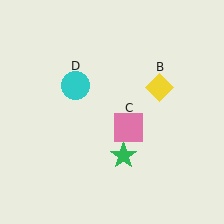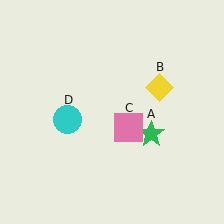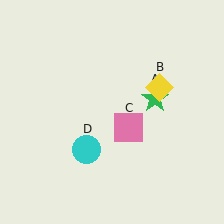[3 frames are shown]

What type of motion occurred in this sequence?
The green star (object A), cyan circle (object D) rotated counterclockwise around the center of the scene.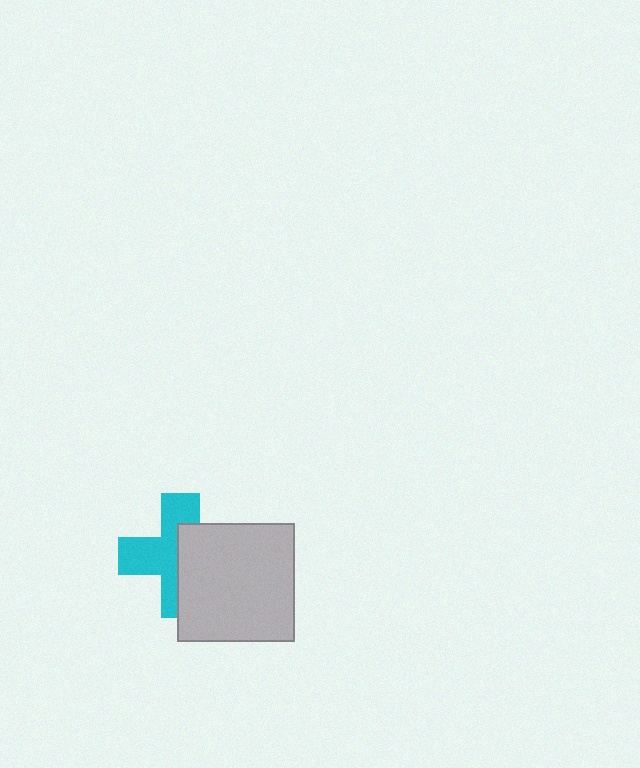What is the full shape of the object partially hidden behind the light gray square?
The partially hidden object is a cyan cross.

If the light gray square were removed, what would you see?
You would see the complete cyan cross.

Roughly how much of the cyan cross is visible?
About half of it is visible (roughly 54%).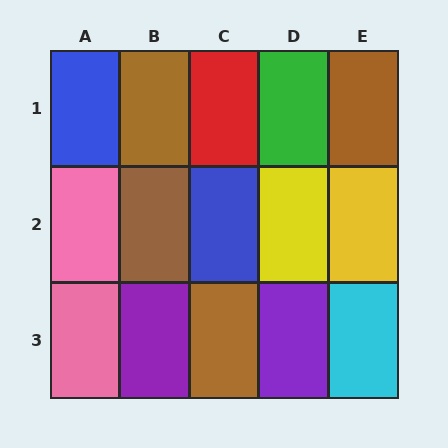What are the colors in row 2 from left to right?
Pink, brown, blue, yellow, yellow.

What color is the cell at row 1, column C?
Red.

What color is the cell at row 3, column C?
Brown.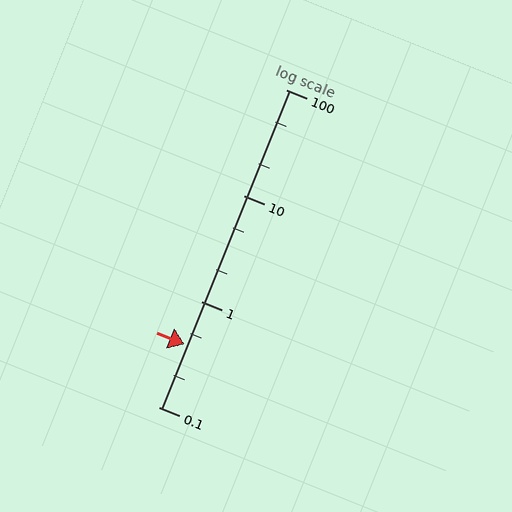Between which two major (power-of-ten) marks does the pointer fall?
The pointer is between 0.1 and 1.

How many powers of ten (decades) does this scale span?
The scale spans 3 decades, from 0.1 to 100.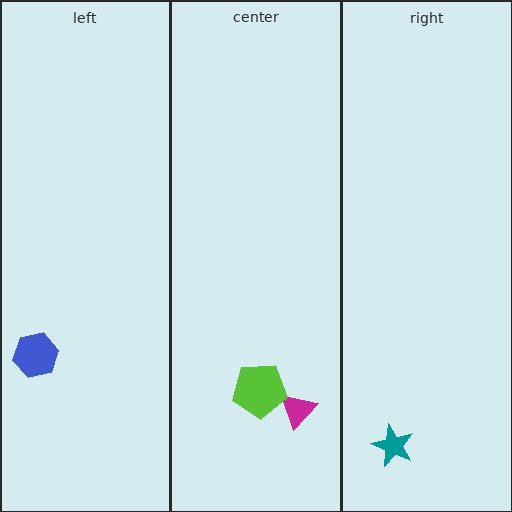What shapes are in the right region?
The teal star.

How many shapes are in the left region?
1.